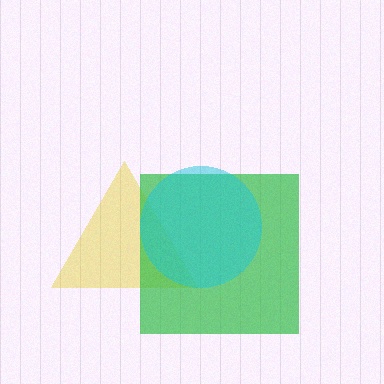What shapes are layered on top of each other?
The layered shapes are: a yellow triangle, a green square, a cyan circle.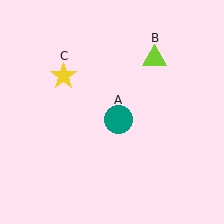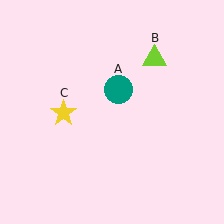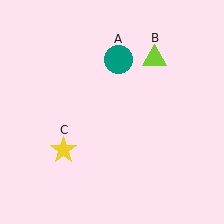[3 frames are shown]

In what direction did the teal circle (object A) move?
The teal circle (object A) moved up.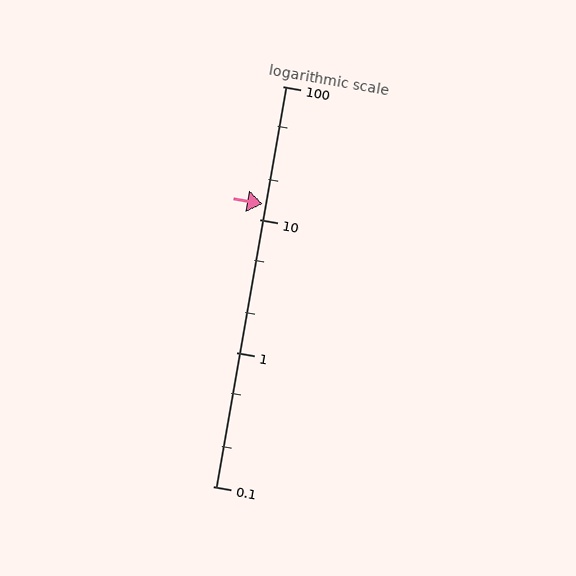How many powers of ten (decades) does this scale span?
The scale spans 3 decades, from 0.1 to 100.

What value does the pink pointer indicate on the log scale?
The pointer indicates approximately 13.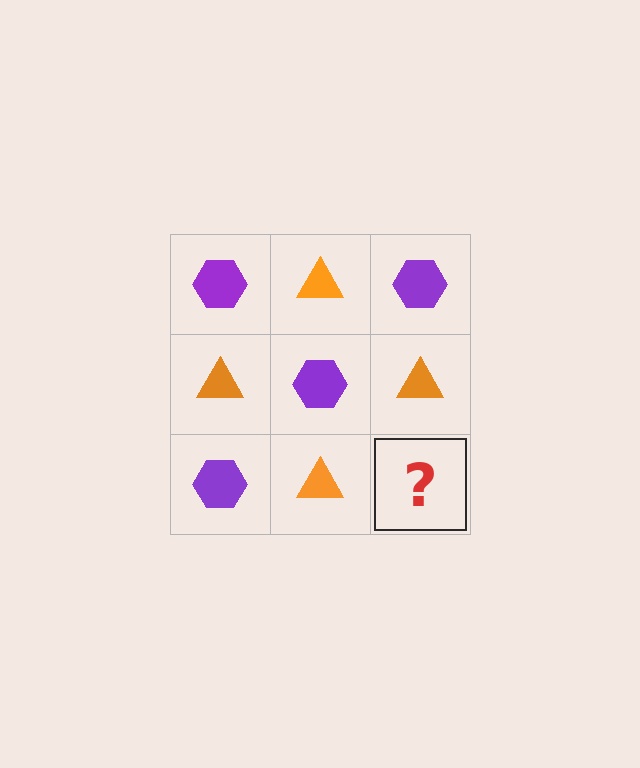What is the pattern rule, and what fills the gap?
The rule is that it alternates purple hexagon and orange triangle in a checkerboard pattern. The gap should be filled with a purple hexagon.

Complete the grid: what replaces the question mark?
The question mark should be replaced with a purple hexagon.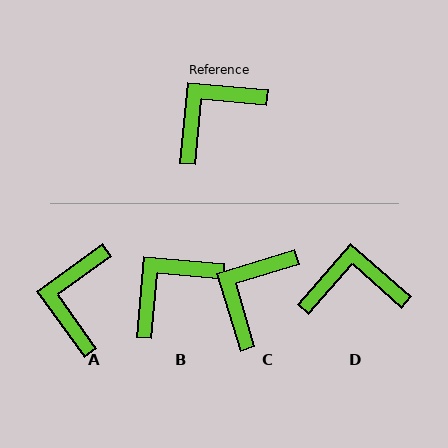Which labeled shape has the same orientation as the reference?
B.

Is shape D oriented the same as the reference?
No, it is off by about 36 degrees.